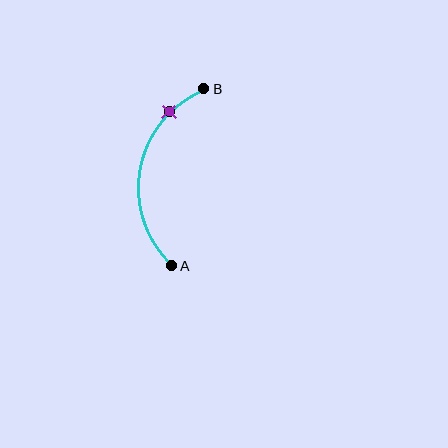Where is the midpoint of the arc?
The arc midpoint is the point on the curve farthest from the straight line joining A and B. It sits to the left of that line.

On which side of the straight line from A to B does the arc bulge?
The arc bulges to the left of the straight line connecting A and B.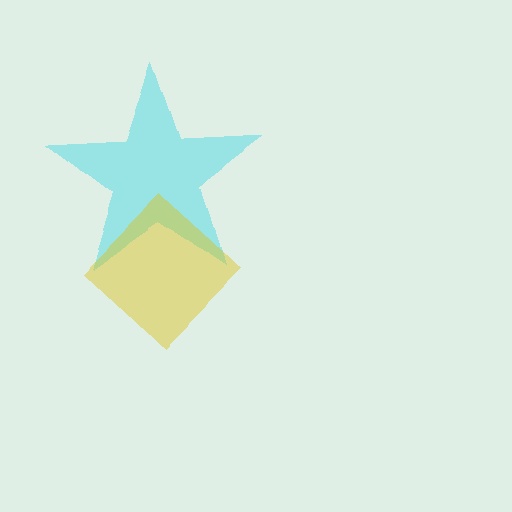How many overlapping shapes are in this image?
There are 2 overlapping shapes in the image.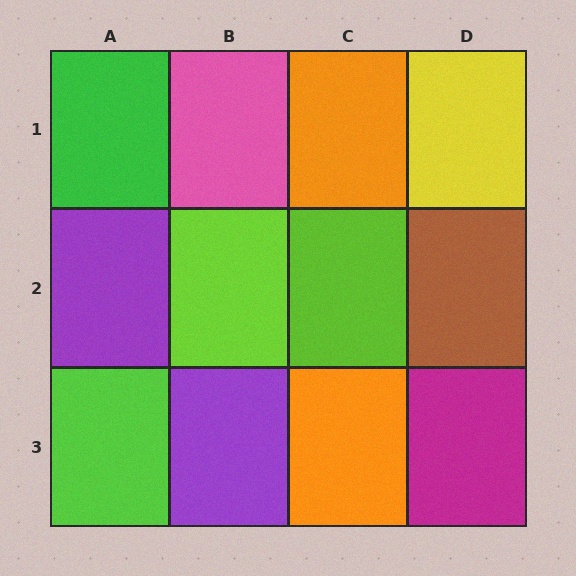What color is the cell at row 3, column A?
Lime.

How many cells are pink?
1 cell is pink.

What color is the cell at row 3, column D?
Magenta.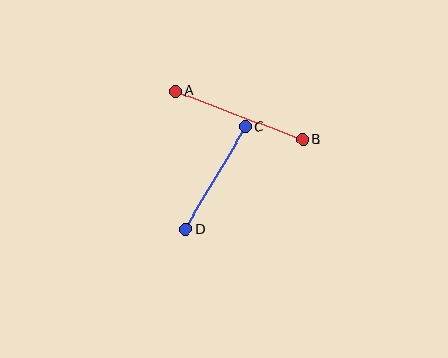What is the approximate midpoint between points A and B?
The midpoint is at approximately (239, 115) pixels.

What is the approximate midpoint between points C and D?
The midpoint is at approximately (215, 178) pixels.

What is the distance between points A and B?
The distance is approximately 137 pixels.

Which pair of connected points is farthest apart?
Points A and B are farthest apart.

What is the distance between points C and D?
The distance is approximately 119 pixels.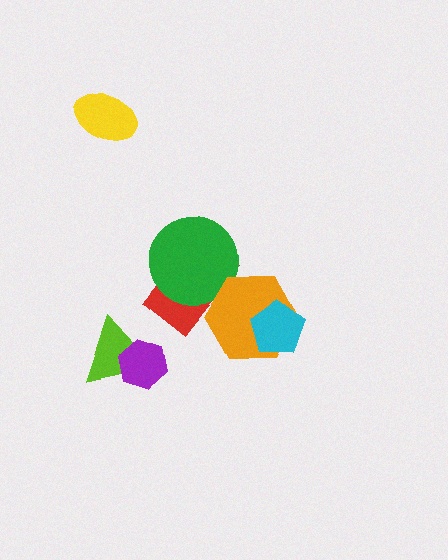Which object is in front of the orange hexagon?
The cyan pentagon is in front of the orange hexagon.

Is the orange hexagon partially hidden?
Yes, it is partially covered by another shape.